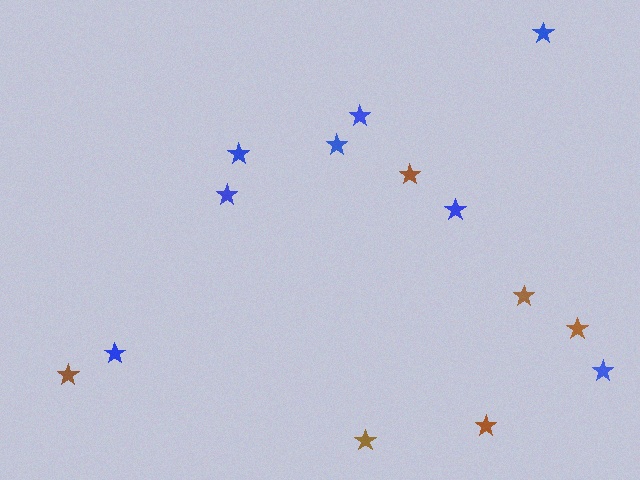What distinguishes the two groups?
There are 2 groups: one group of blue stars (8) and one group of brown stars (6).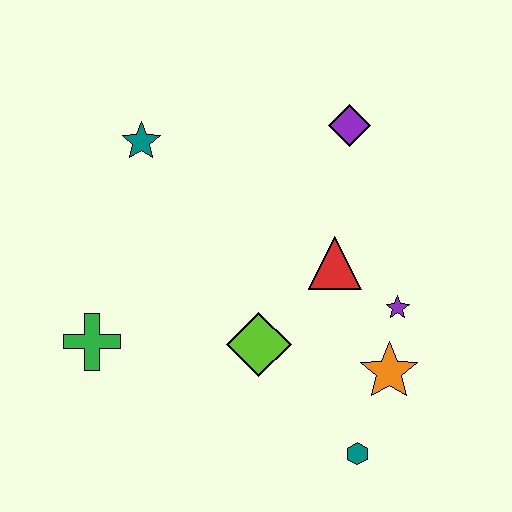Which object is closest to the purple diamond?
The red triangle is closest to the purple diamond.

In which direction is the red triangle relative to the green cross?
The red triangle is to the right of the green cross.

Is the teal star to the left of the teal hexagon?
Yes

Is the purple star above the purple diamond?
No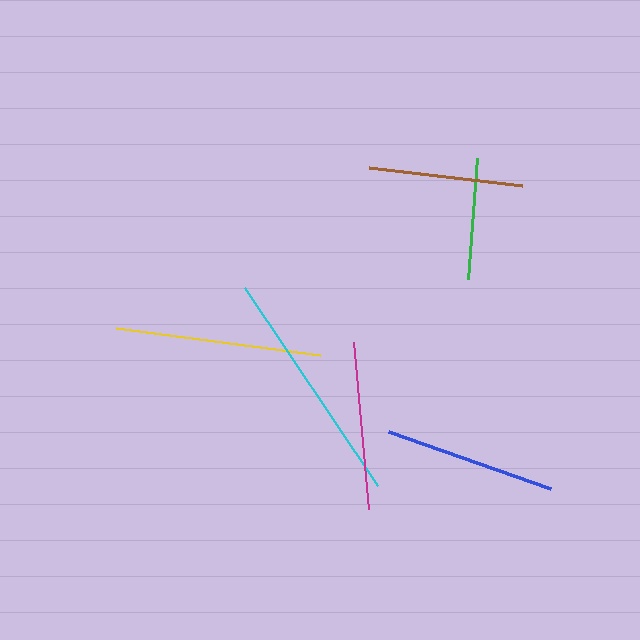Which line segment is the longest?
The cyan line is the longest at approximately 239 pixels.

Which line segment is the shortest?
The green line is the shortest at approximately 122 pixels.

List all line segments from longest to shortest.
From longest to shortest: cyan, yellow, blue, magenta, brown, green.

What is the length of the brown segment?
The brown segment is approximately 154 pixels long.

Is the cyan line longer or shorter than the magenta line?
The cyan line is longer than the magenta line.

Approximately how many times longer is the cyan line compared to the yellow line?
The cyan line is approximately 1.2 times the length of the yellow line.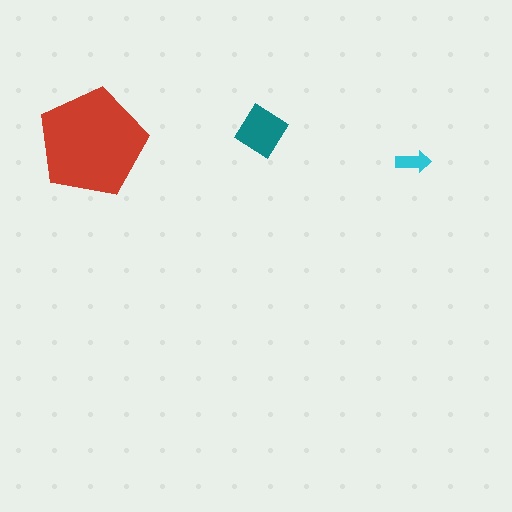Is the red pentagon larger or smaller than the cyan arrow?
Larger.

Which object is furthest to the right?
The cyan arrow is rightmost.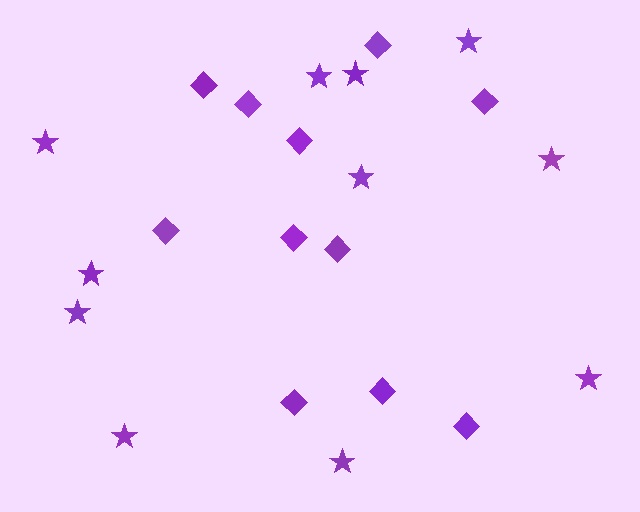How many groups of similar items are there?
There are 2 groups: one group of stars (11) and one group of diamonds (11).